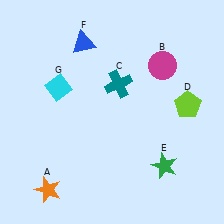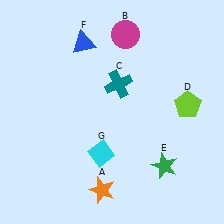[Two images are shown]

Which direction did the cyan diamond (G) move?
The cyan diamond (G) moved down.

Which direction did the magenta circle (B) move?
The magenta circle (B) moved left.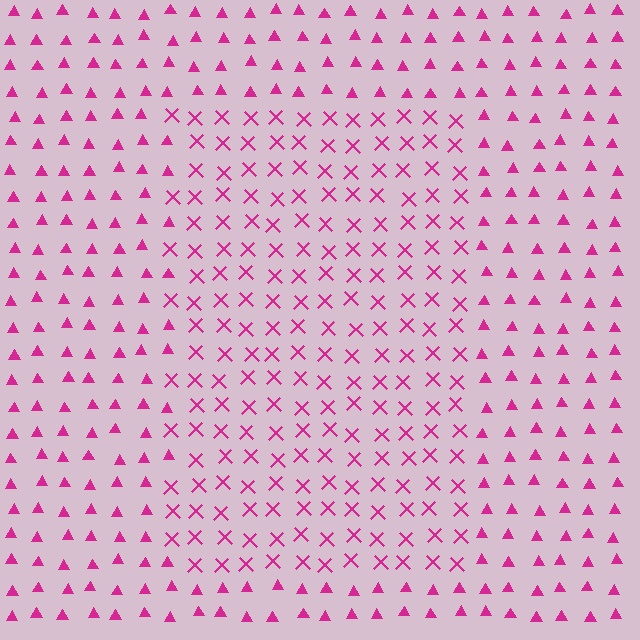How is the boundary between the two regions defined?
The boundary is defined by a change in element shape: X marks inside vs. triangles outside. All elements share the same color and spacing.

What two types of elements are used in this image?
The image uses X marks inside the rectangle region and triangles outside it.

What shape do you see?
I see a rectangle.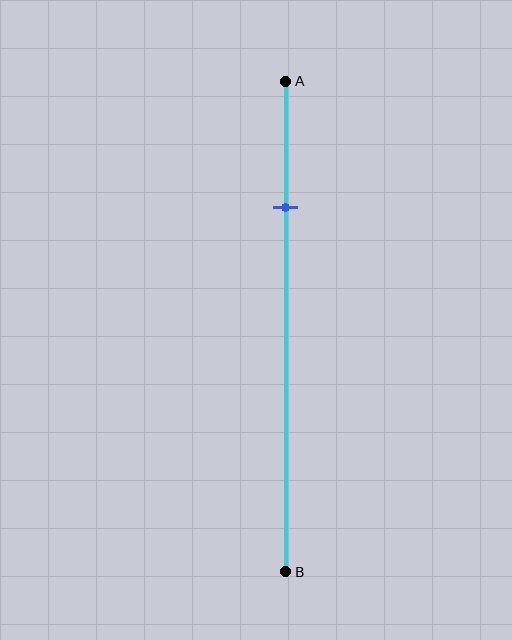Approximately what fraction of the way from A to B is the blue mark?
The blue mark is approximately 25% of the way from A to B.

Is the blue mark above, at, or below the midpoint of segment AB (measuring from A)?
The blue mark is above the midpoint of segment AB.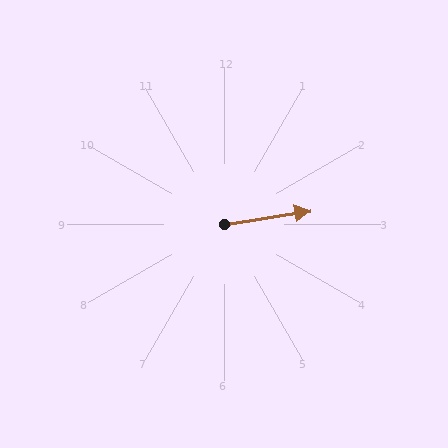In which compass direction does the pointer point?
East.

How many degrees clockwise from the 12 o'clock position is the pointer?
Approximately 81 degrees.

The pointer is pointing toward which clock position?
Roughly 3 o'clock.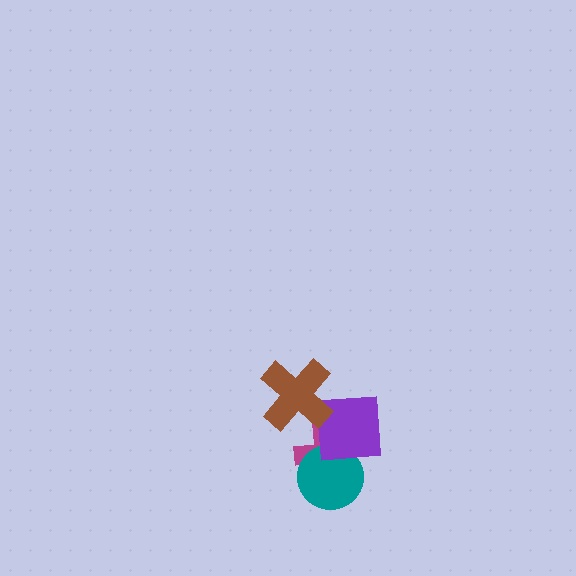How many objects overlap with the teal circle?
2 objects overlap with the teal circle.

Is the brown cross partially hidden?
No, no other shape covers it.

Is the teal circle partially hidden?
Yes, it is partially covered by another shape.